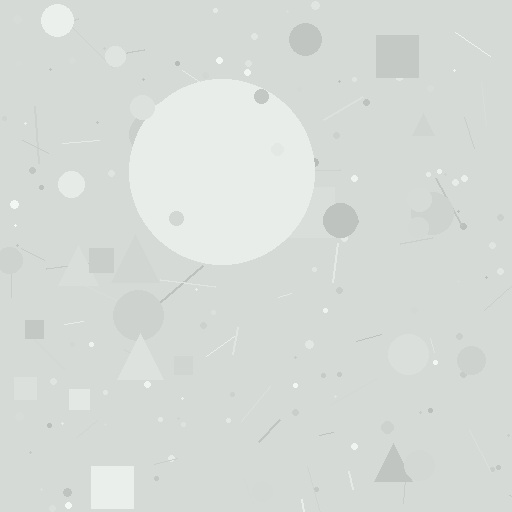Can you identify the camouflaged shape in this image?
The camouflaged shape is a circle.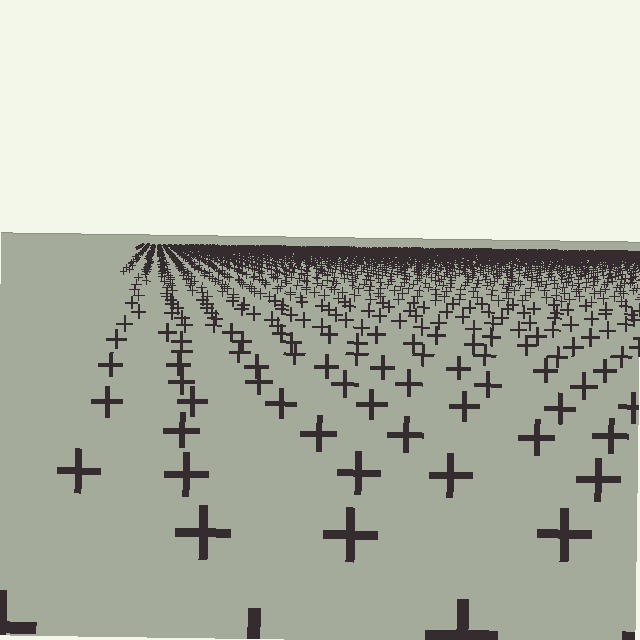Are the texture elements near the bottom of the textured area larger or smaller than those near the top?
Larger. Near the bottom, elements are closer to the viewer and appear at a bigger on-screen size.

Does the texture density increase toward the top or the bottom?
Density increases toward the top.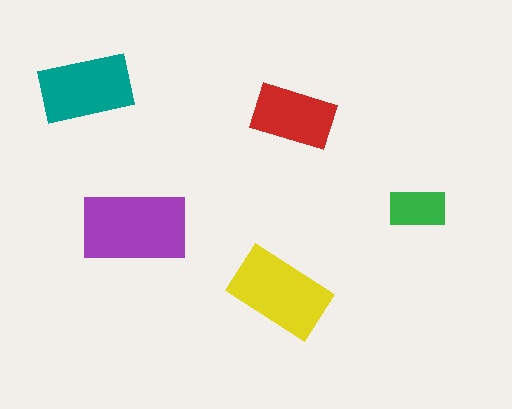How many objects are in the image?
There are 5 objects in the image.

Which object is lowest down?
The yellow rectangle is bottommost.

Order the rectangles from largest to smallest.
the purple one, the yellow one, the teal one, the red one, the green one.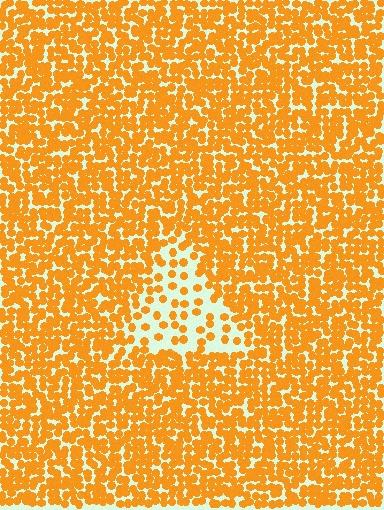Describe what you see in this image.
The image contains small orange elements arranged at two different densities. A triangle-shaped region is visible where the elements are less densely packed than the surrounding area.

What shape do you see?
I see a triangle.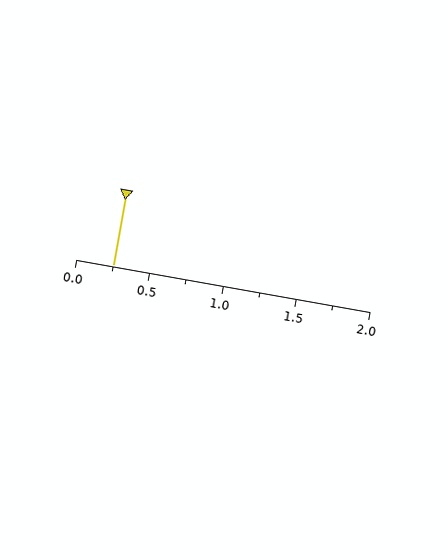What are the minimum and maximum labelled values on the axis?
The axis runs from 0.0 to 2.0.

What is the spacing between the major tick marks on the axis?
The major ticks are spaced 0.5 apart.